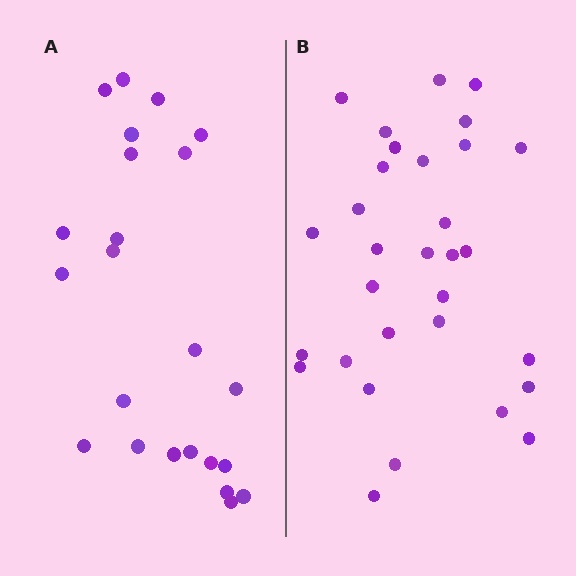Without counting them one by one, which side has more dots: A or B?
Region B (the right region) has more dots.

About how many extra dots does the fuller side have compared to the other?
Region B has roughly 8 or so more dots than region A.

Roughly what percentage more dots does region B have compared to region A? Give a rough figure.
About 35% more.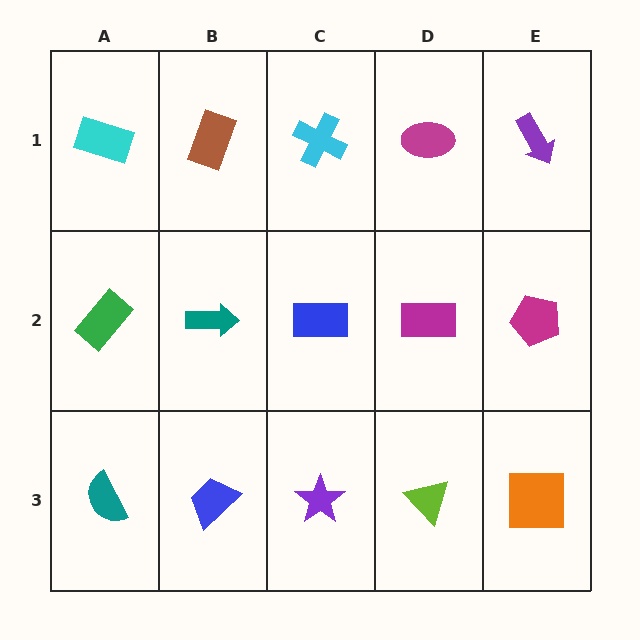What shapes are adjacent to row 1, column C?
A blue rectangle (row 2, column C), a brown rectangle (row 1, column B), a magenta ellipse (row 1, column D).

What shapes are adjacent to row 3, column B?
A teal arrow (row 2, column B), a teal semicircle (row 3, column A), a purple star (row 3, column C).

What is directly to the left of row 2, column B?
A green rectangle.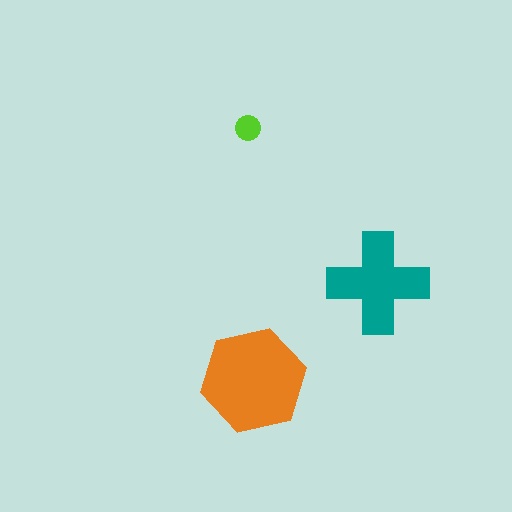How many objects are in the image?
There are 3 objects in the image.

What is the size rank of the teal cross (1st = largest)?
2nd.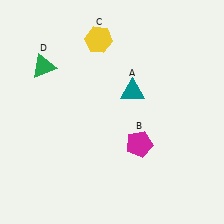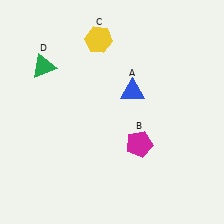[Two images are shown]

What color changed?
The triangle (A) changed from teal in Image 1 to blue in Image 2.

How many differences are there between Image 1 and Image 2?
There is 1 difference between the two images.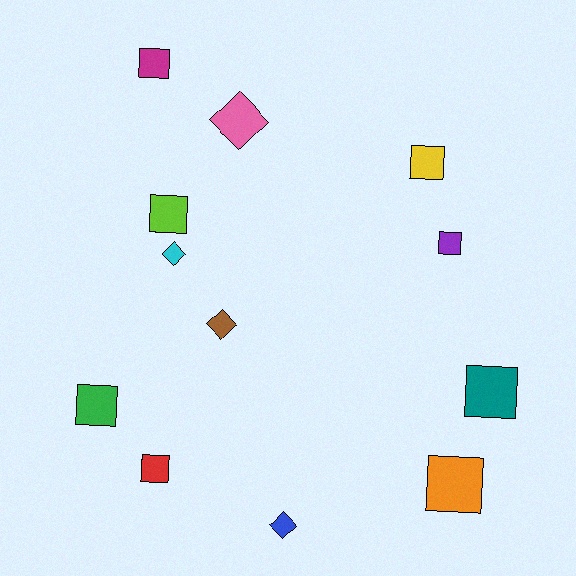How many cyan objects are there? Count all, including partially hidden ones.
There is 1 cyan object.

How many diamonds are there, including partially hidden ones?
There are 4 diamonds.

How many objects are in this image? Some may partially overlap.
There are 12 objects.